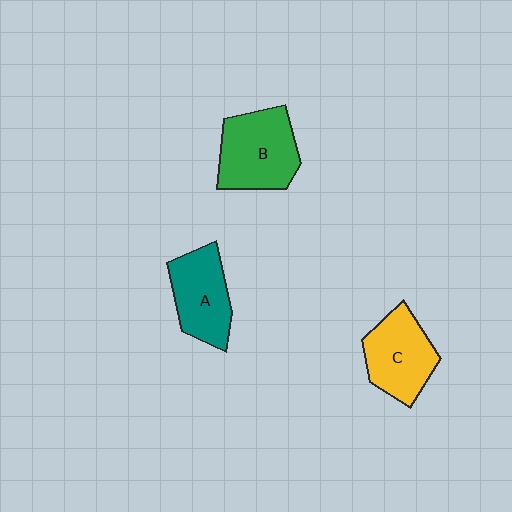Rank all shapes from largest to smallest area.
From largest to smallest: B (green), C (yellow), A (teal).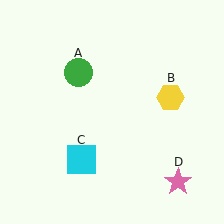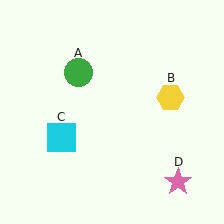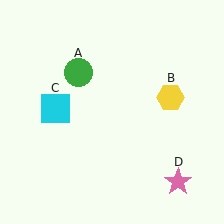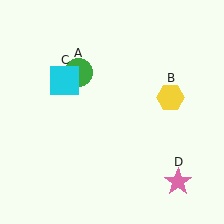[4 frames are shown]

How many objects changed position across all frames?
1 object changed position: cyan square (object C).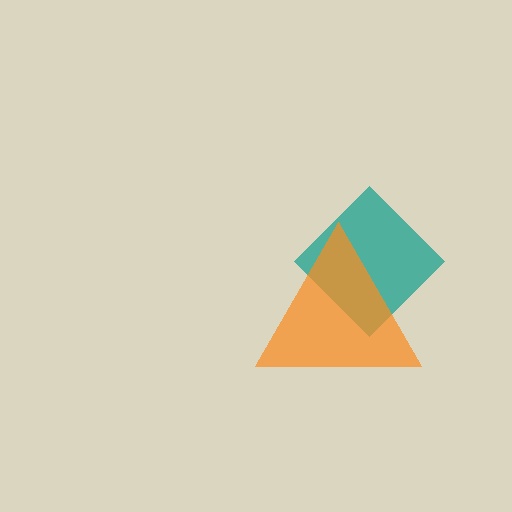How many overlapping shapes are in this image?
There are 2 overlapping shapes in the image.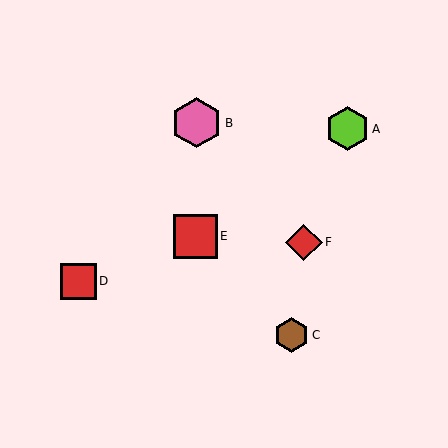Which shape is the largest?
The pink hexagon (labeled B) is the largest.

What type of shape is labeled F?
Shape F is a red diamond.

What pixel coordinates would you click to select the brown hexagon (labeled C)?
Click at (292, 335) to select the brown hexagon C.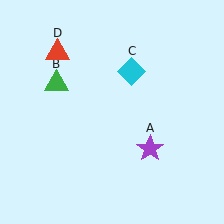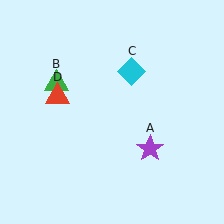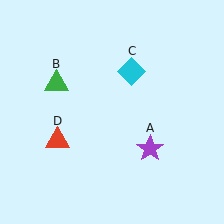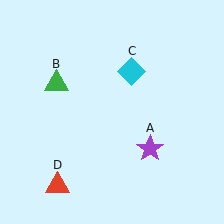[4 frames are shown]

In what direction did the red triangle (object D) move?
The red triangle (object D) moved down.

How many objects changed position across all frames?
1 object changed position: red triangle (object D).